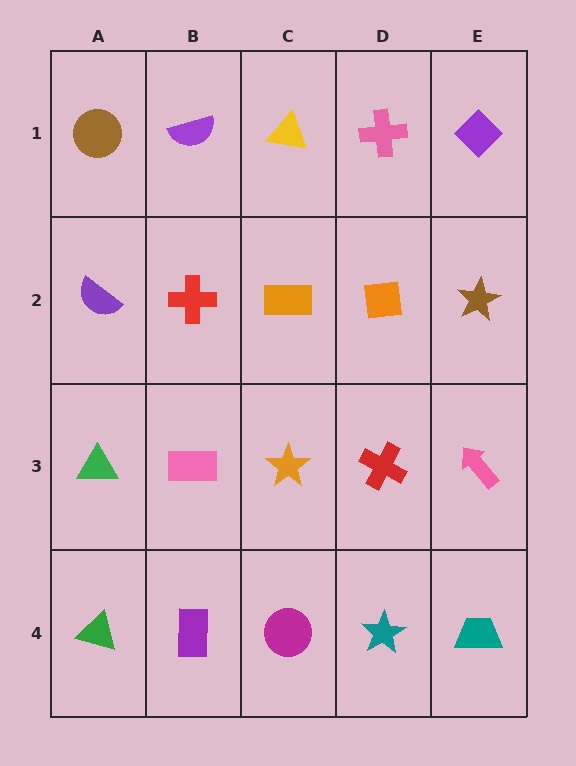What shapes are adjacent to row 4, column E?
A pink arrow (row 3, column E), a teal star (row 4, column D).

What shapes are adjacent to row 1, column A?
A purple semicircle (row 2, column A), a purple semicircle (row 1, column B).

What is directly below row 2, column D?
A red cross.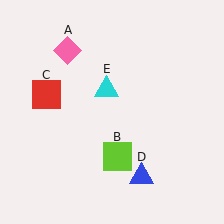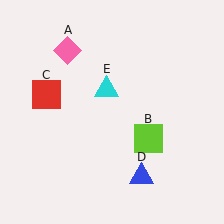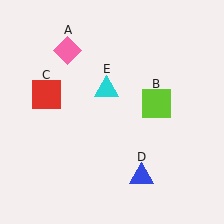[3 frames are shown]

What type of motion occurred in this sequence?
The lime square (object B) rotated counterclockwise around the center of the scene.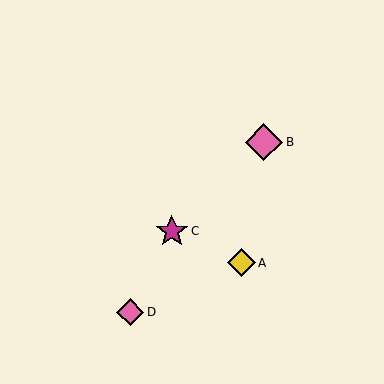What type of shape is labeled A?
Shape A is a yellow diamond.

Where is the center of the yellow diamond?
The center of the yellow diamond is at (241, 263).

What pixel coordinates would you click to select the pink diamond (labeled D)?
Click at (130, 312) to select the pink diamond D.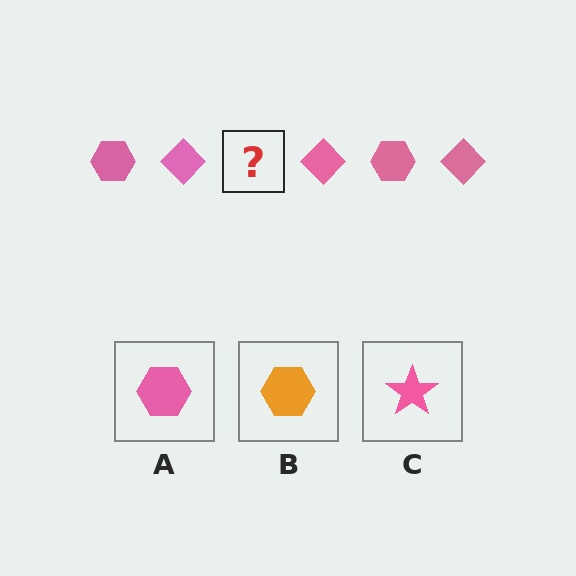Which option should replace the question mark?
Option A.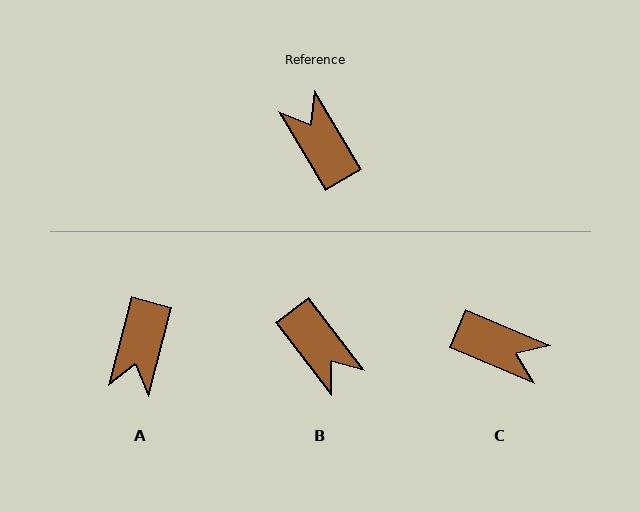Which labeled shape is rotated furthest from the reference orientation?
B, about 174 degrees away.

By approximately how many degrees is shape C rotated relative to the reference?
Approximately 144 degrees clockwise.